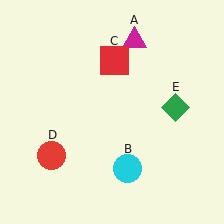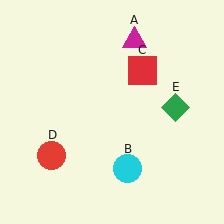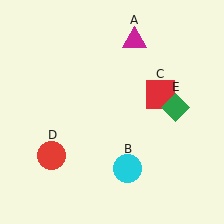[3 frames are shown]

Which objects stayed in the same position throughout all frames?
Magenta triangle (object A) and cyan circle (object B) and red circle (object D) and green diamond (object E) remained stationary.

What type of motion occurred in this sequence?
The red square (object C) rotated clockwise around the center of the scene.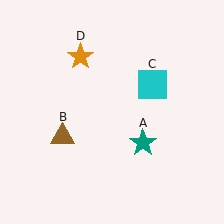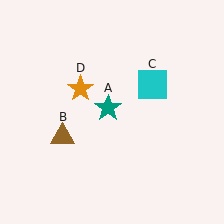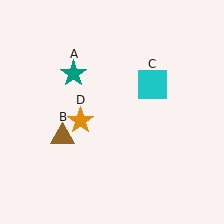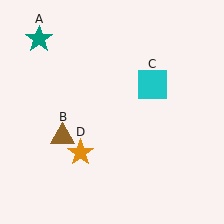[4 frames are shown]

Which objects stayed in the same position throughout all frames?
Brown triangle (object B) and cyan square (object C) remained stationary.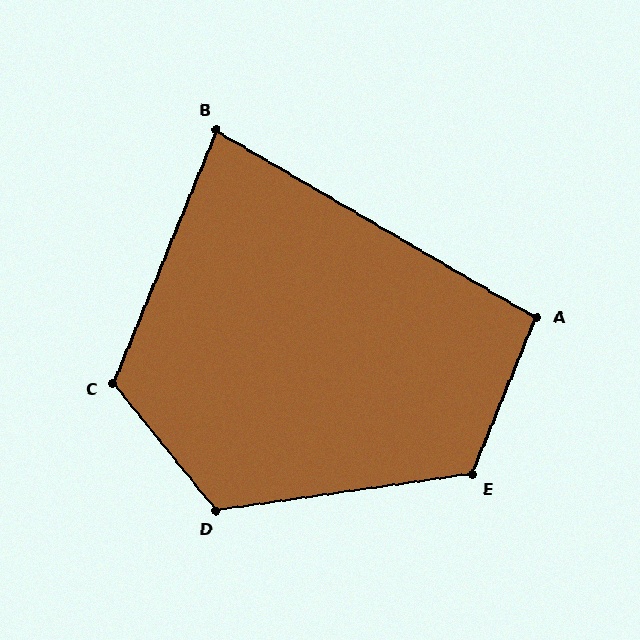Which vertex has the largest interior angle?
D, at approximately 121 degrees.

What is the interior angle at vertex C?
Approximately 119 degrees (obtuse).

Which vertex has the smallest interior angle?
B, at approximately 82 degrees.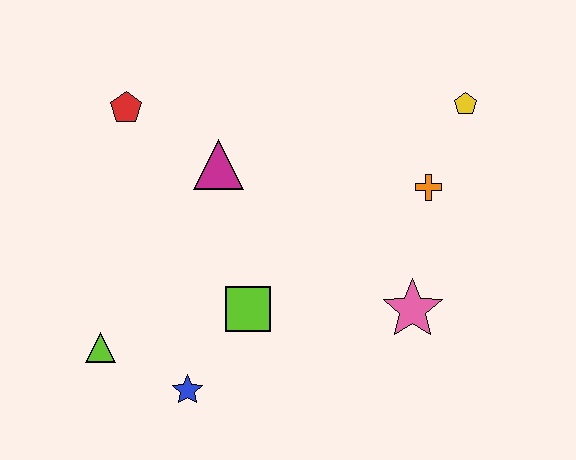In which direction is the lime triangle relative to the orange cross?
The lime triangle is to the left of the orange cross.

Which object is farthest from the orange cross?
The lime triangle is farthest from the orange cross.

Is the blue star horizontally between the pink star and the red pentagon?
Yes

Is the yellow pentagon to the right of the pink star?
Yes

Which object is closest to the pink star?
The orange cross is closest to the pink star.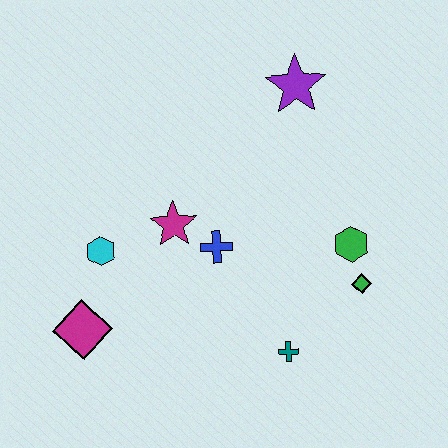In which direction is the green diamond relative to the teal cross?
The green diamond is to the right of the teal cross.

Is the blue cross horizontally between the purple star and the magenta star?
Yes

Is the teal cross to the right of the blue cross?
Yes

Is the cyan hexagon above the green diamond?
Yes